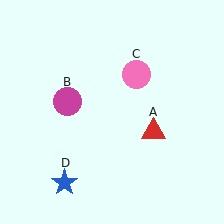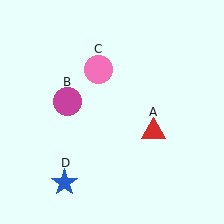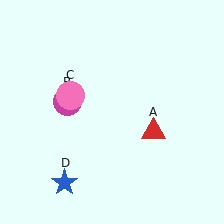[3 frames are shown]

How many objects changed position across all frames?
1 object changed position: pink circle (object C).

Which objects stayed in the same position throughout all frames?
Red triangle (object A) and magenta circle (object B) and blue star (object D) remained stationary.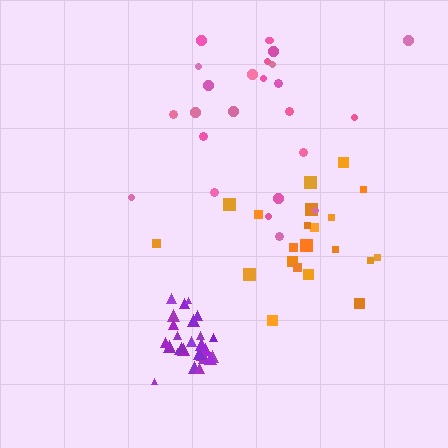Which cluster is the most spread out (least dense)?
Pink.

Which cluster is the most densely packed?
Purple.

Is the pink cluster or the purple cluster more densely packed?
Purple.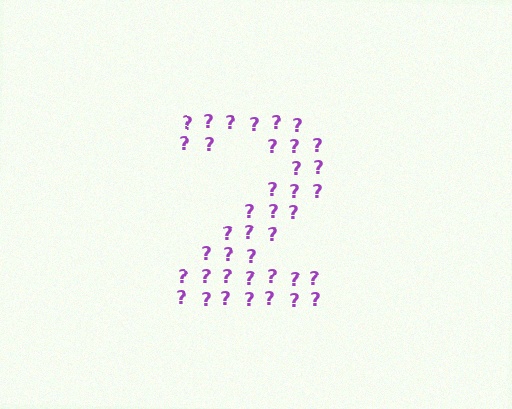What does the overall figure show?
The overall figure shows the digit 2.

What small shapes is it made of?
It is made of small question marks.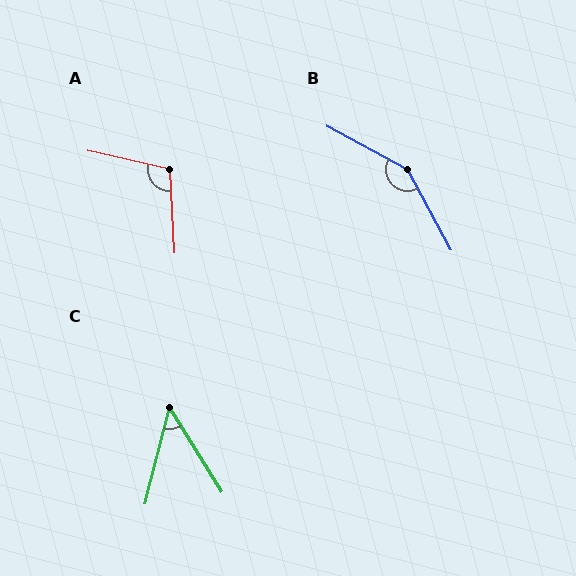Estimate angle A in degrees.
Approximately 105 degrees.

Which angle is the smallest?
C, at approximately 46 degrees.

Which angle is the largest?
B, at approximately 147 degrees.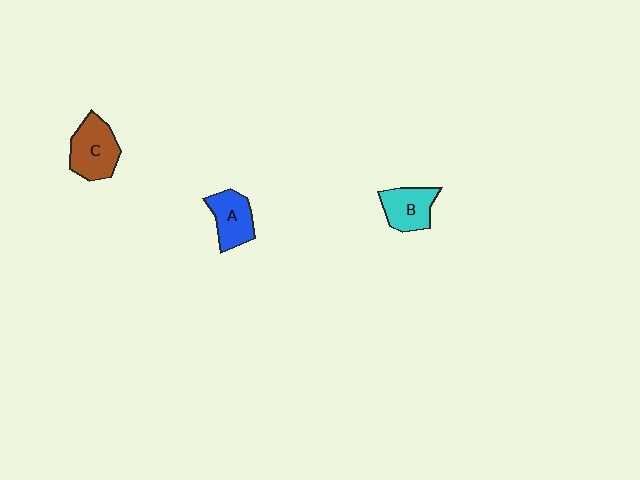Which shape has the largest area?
Shape C (brown).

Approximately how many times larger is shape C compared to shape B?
Approximately 1.2 times.